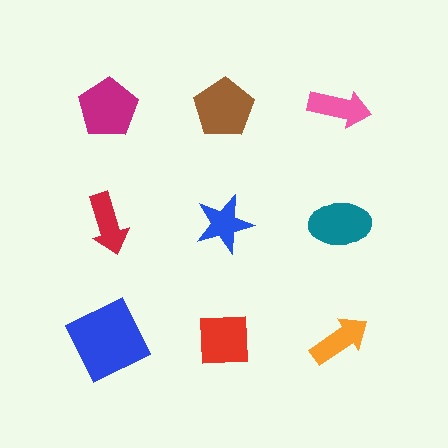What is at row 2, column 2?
A blue star.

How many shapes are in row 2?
3 shapes.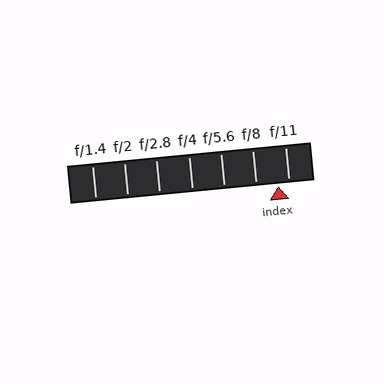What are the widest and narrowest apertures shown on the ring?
The widest aperture shown is f/1.4 and the narrowest is f/11.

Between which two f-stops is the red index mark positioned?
The index mark is between f/8 and f/11.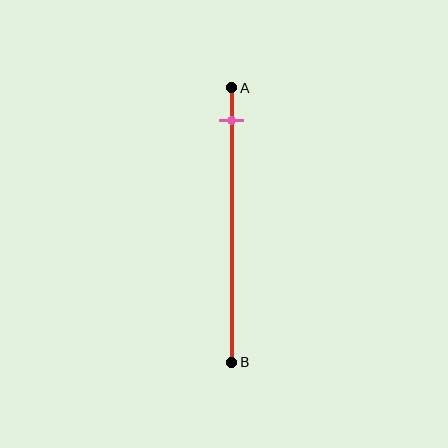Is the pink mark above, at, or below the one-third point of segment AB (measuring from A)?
The pink mark is above the one-third point of segment AB.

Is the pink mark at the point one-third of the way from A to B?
No, the mark is at about 10% from A, not at the 33% one-third point.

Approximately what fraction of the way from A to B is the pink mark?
The pink mark is approximately 10% of the way from A to B.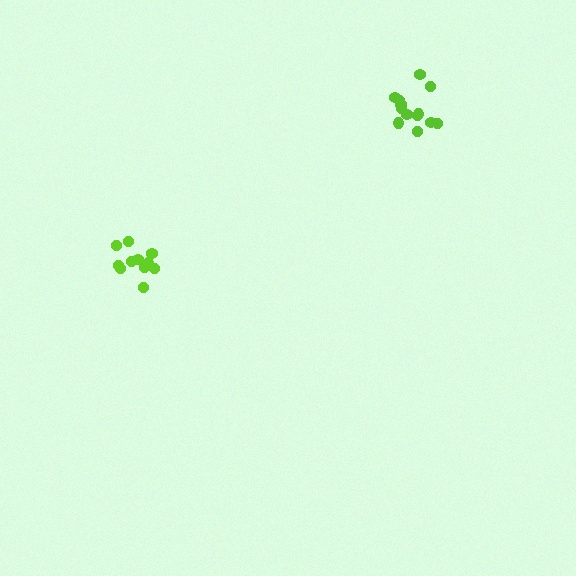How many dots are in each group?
Group 1: 13 dots, Group 2: 11 dots (24 total).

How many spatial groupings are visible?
There are 2 spatial groupings.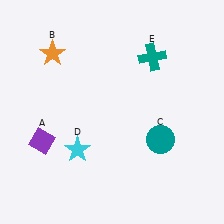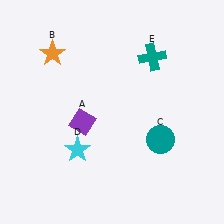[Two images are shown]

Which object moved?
The purple diamond (A) moved right.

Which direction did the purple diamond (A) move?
The purple diamond (A) moved right.